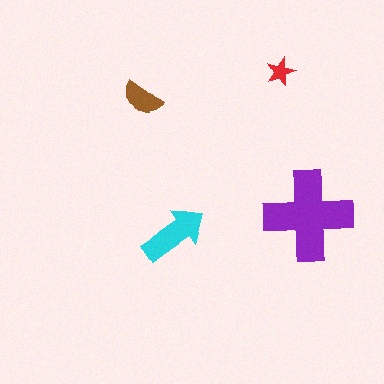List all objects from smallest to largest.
The red star, the brown semicircle, the cyan arrow, the purple cross.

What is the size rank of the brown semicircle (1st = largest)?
3rd.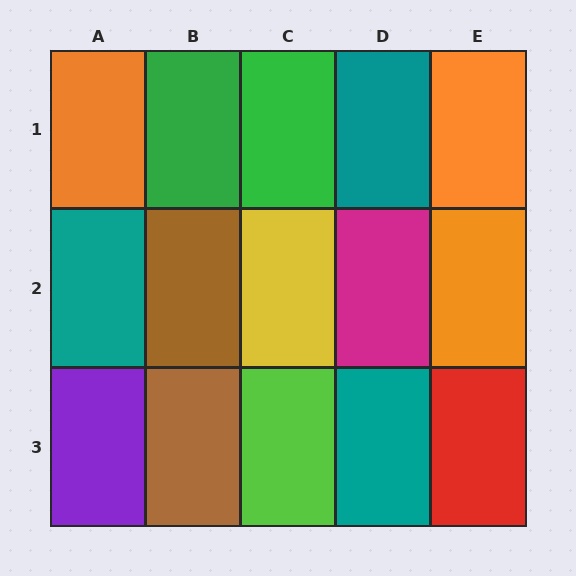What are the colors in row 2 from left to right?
Teal, brown, yellow, magenta, orange.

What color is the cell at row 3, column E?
Red.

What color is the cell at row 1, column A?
Orange.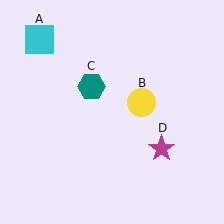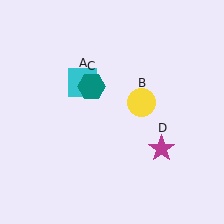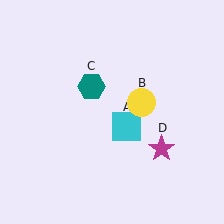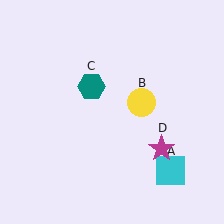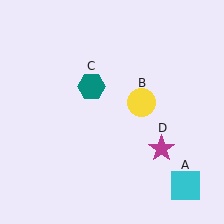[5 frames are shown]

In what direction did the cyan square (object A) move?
The cyan square (object A) moved down and to the right.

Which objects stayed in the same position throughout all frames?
Yellow circle (object B) and teal hexagon (object C) and magenta star (object D) remained stationary.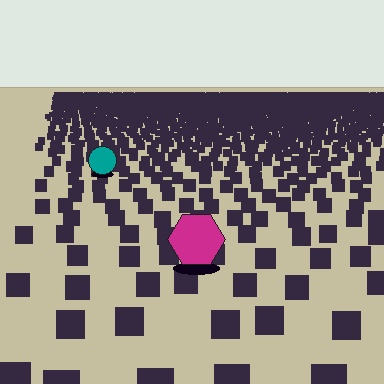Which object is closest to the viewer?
The magenta hexagon is closest. The texture marks near it are larger and more spread out.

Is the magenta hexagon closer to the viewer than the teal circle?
Yes. The magenta hexagon is closer — you can tell from the texture gradient: the ground texture is coarser near it.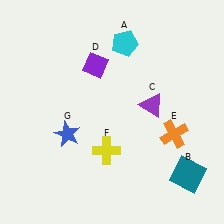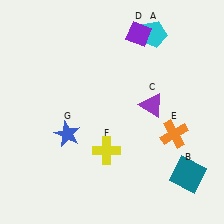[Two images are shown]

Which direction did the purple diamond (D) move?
The purple diamond (D) moved right.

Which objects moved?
The objects that moved are: the cyan pentagon (A), the purple diamond (D).